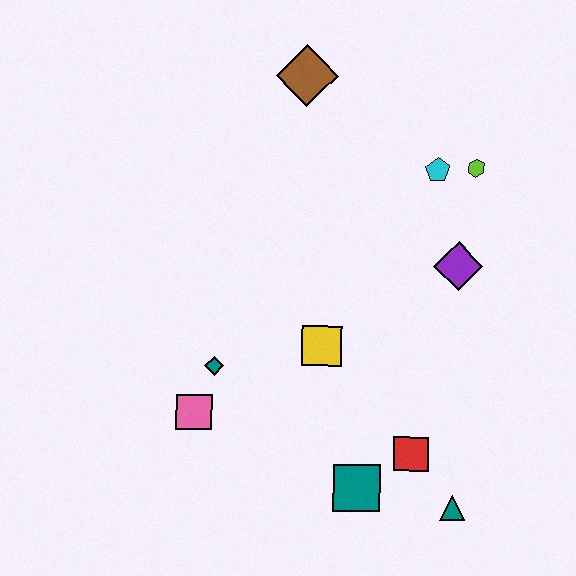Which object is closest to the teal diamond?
The pink square is closest to the teal diamond.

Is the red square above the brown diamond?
No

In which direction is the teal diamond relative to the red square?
The teal diamond is to the left of the red square.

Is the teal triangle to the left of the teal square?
No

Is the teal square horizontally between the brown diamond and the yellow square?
No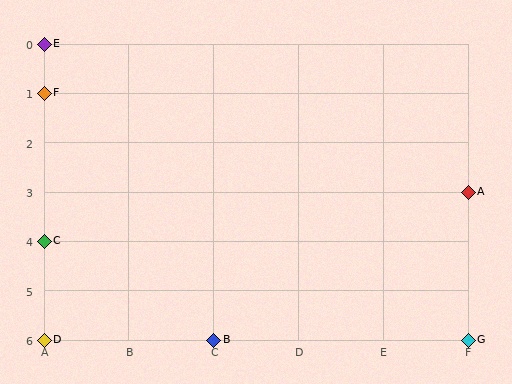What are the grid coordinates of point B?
Point B is at grid coordinates (C, 6).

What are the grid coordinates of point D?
Point D is at grid coordinates (A, 6).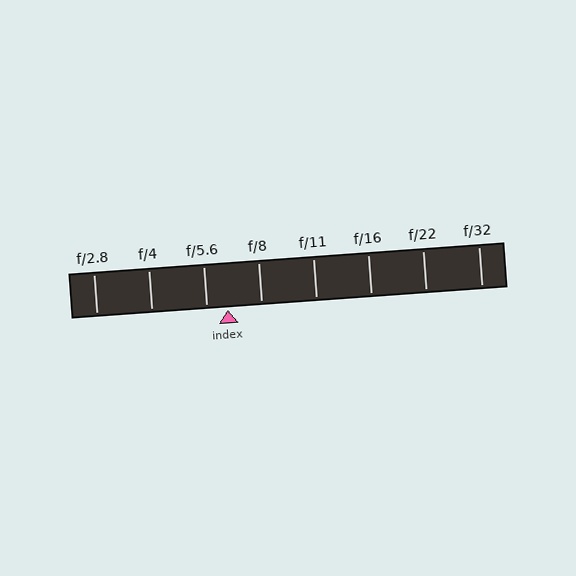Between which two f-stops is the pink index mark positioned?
The index mark is between f/5.6 and f/8.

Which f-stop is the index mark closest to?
The index mark is closest to f/5.6.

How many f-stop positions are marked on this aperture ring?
There are 8 f-stop positions marked.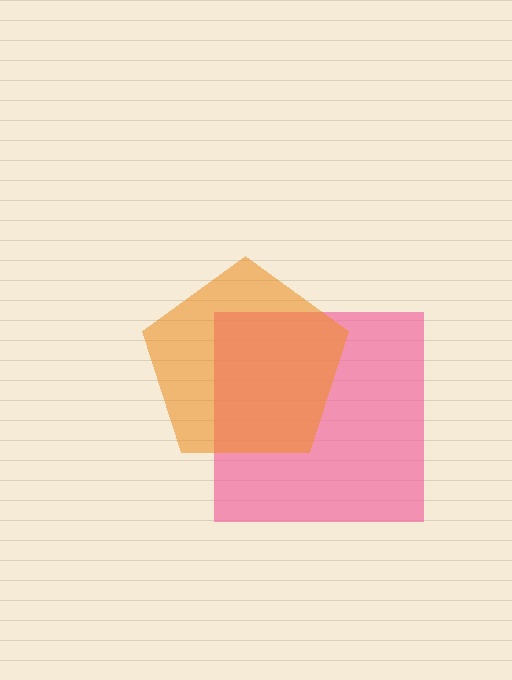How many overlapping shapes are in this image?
There are 2 overlapping shapes in the image.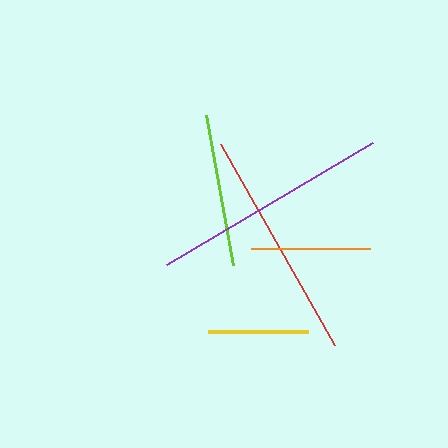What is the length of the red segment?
The red segment is approximately 232 pixels long.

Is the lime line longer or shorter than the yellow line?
The lime line is longer than the yellow line.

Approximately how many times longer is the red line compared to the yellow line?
The red line is approximately 2.3 times the length of the yellow line.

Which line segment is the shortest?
The yellow line is the shortest at approximately 100 pixels.